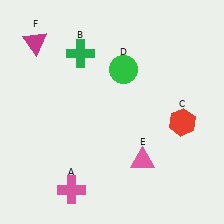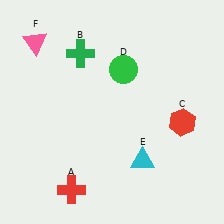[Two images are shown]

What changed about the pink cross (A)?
In Image 1, A is pink. In Image 2, it changed to red.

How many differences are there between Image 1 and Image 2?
There are 3 differences between the two images.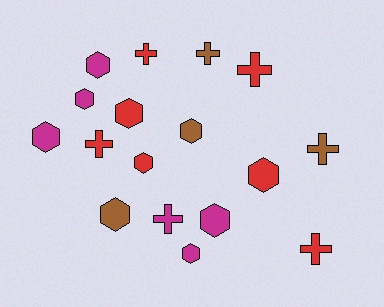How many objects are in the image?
There are 17 objects.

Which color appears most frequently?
Red, with 7 objects.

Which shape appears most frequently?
Hexagon, with 10 objects.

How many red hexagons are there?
There are 3 red hexagons.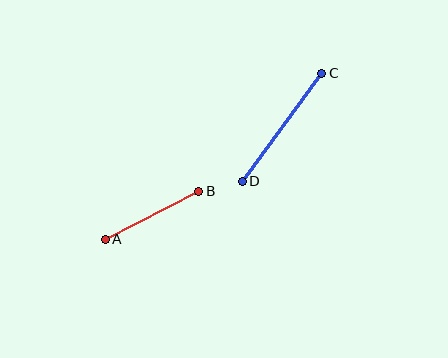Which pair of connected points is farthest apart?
Points C and D are farthest apart.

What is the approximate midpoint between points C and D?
The midpoint is at approximately (282, 127) pixels.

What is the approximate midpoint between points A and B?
The midpoint is at approximately (152, 215) pixels.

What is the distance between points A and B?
The distance is approximately 105 pixels.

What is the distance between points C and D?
The distance is approximately 134 pixels.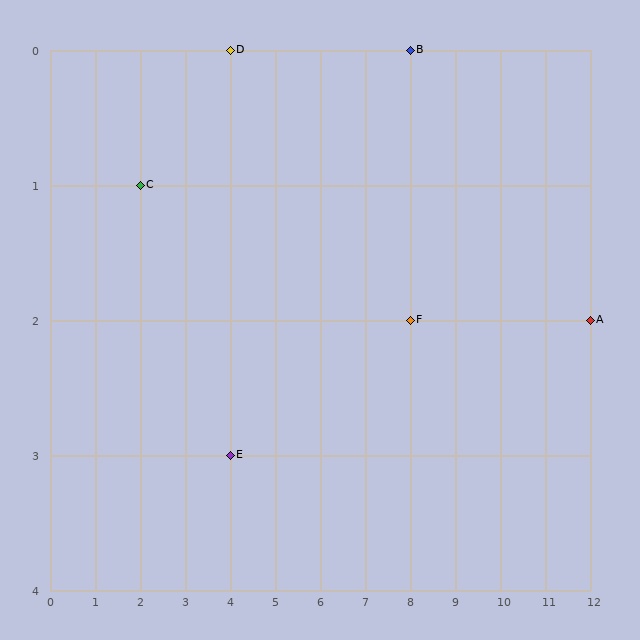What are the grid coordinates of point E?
Point E is at grid coordinates (4, 3).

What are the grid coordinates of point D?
Point D is at grid coordinates (4, 0).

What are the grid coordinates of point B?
Point B is at grid coordinates (8, 0).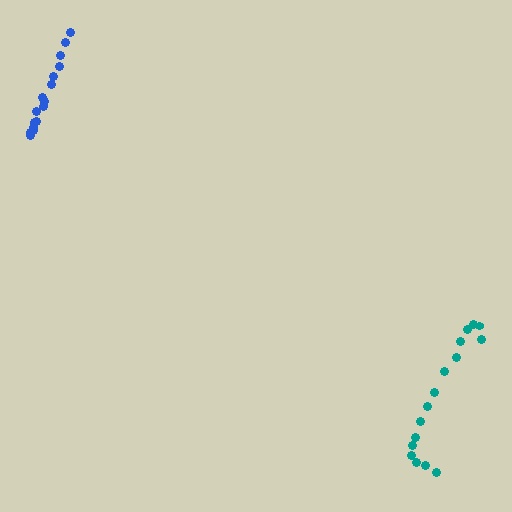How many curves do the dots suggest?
There are 2 distinct paths.